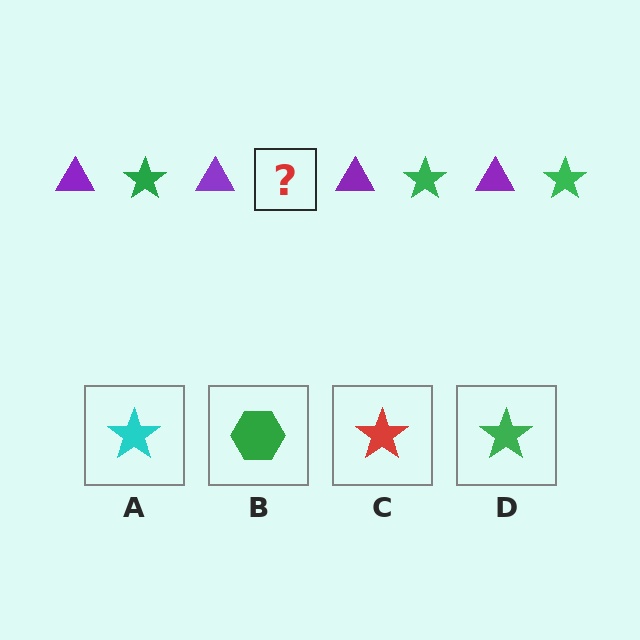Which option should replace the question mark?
Option D.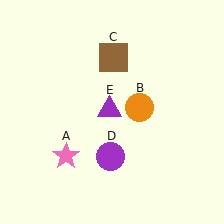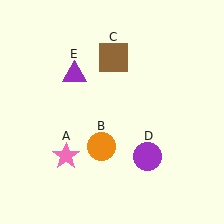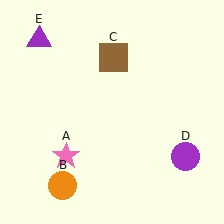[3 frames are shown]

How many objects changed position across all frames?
3 objects changed position: orange circle (object B), purple circle (object D), purple triangle (object E).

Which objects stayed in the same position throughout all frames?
Pink star (object A) and brown square (object C) remained stationary.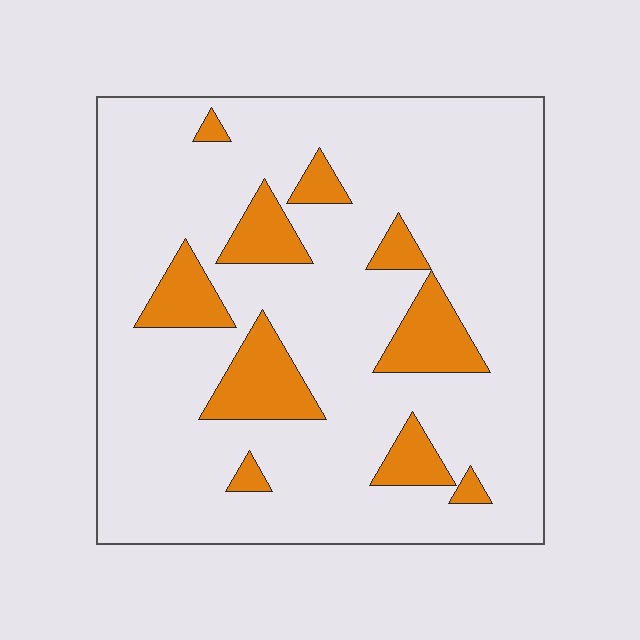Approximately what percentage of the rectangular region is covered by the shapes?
Approximately 15%.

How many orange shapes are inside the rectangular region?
10.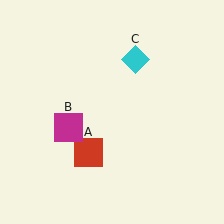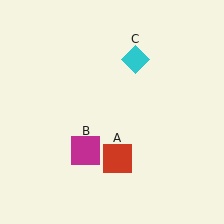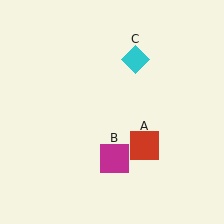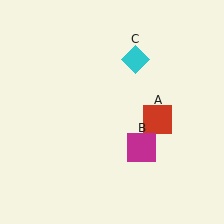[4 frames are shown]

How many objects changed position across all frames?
2 objects changed position: red square (object A), magenta square (object B).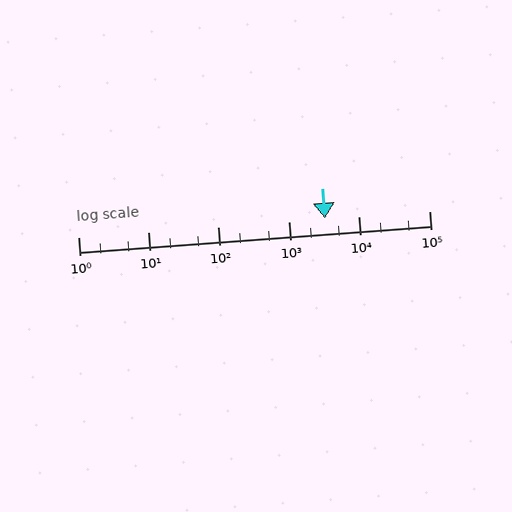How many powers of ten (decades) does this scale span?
The scale spans 5 decades, from 1 to 100000.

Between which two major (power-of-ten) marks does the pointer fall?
The pointer is between 1000 and 10000.